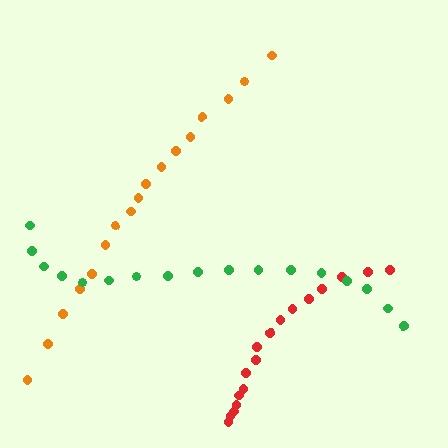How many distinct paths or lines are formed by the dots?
There are 3 distinct paths.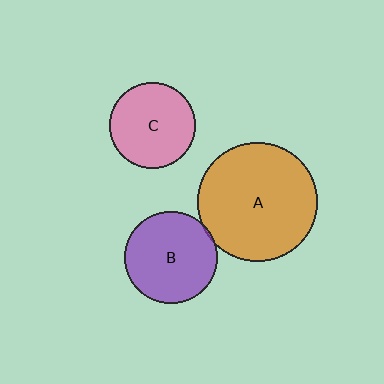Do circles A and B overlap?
Yes.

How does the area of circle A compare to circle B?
Approximately 1.6 times.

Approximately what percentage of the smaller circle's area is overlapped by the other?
Approximately 5%.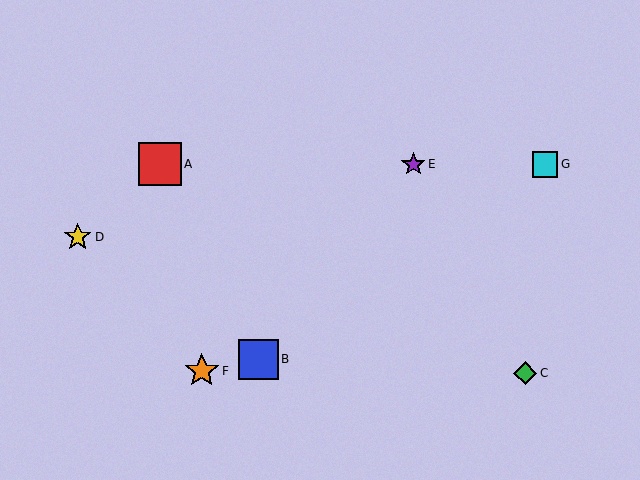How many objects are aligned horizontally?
3 objects (A, E, G) are aligned horizontally.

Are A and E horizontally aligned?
Yes, both are at y≈164.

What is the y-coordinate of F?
Object F is at y≈371.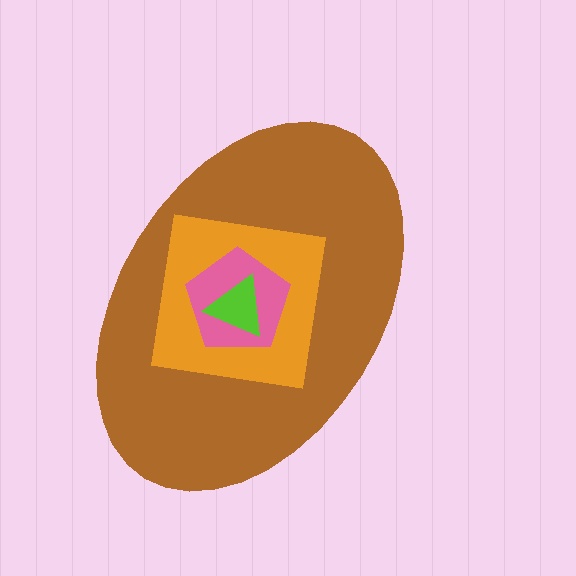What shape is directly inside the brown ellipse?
The orange square.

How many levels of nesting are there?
4.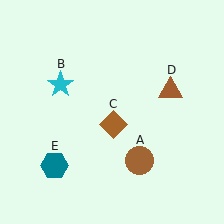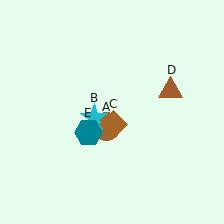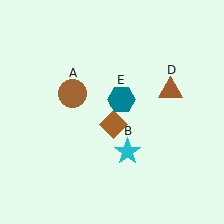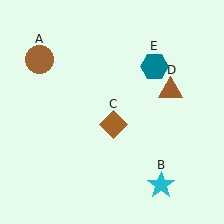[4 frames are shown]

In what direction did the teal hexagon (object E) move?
The teal hexagon (object E) moved up and to the right.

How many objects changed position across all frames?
3 objects changed position: brown circle (object A), cyan star (object B), teal hexagon (object E).